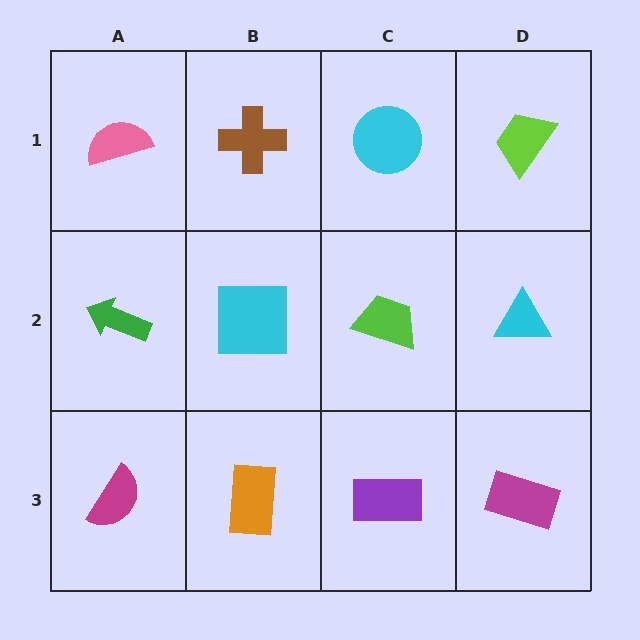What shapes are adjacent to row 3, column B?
A cyan square (row 2, column B), a magenta semicircle (row 3, column A), a purple rectangle (row 3, column C).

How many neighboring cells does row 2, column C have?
4.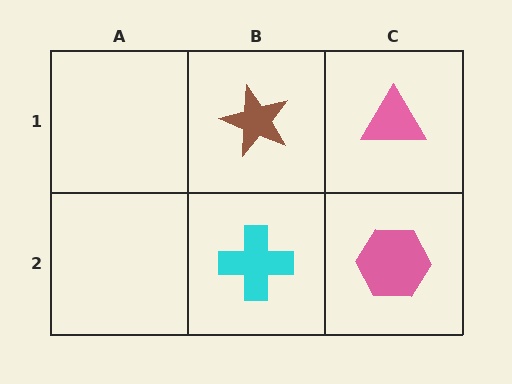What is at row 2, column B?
A cyan cross.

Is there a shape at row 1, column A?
No, that cell is empty.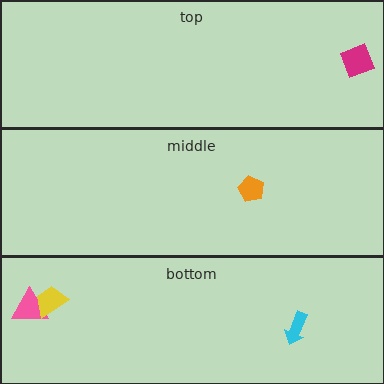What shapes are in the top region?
The magenta square.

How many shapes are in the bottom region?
3.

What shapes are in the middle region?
The orange pentagon.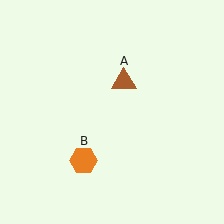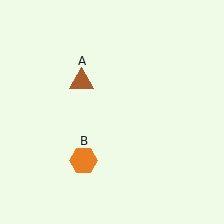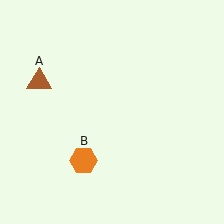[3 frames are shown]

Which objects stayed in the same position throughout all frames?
Orange hexagon (object B) remained stationary.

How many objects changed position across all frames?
1 object changed position: brown triangle (object A).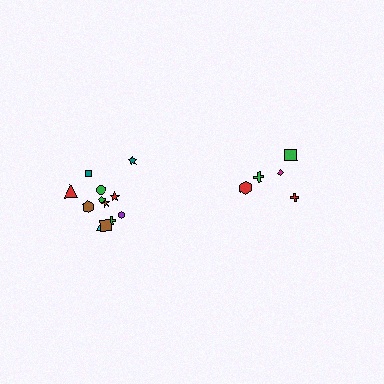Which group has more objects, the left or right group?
The left group.